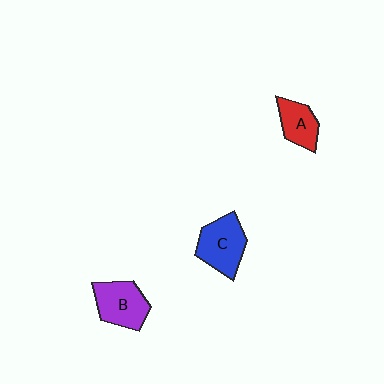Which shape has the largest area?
Shape C (blue).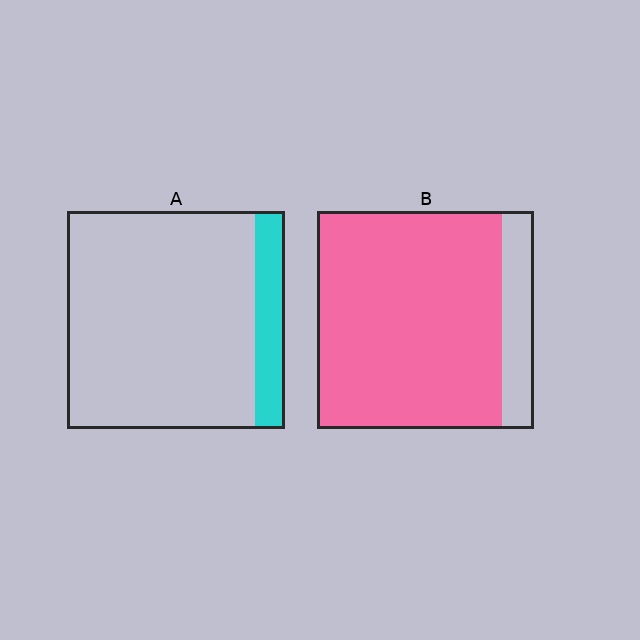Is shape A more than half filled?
No.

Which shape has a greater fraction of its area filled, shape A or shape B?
Shape B.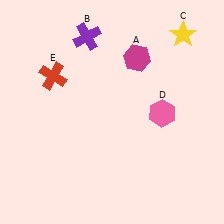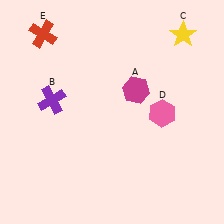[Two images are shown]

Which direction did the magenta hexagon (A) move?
The magenta hexagon (A) moved down.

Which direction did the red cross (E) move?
The red cross (E) moved up.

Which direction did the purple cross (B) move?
The purple cross (B) moved down.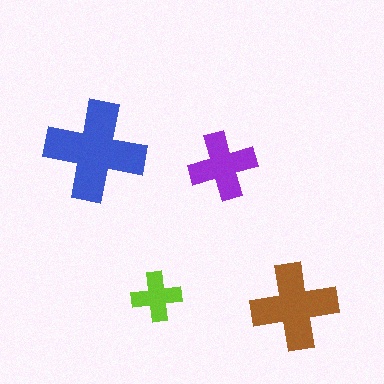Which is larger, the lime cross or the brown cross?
The brown one.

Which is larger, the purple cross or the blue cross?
The blue one.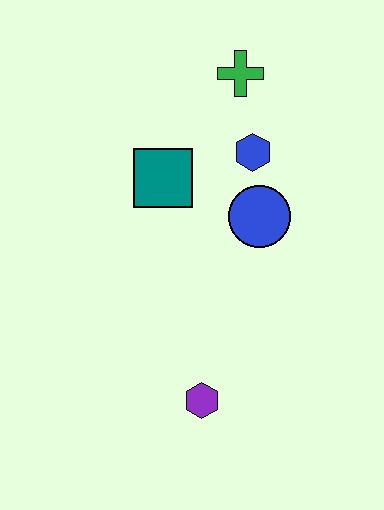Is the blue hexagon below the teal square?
No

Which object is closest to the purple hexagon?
The blue circle is closest to the purple hexagon.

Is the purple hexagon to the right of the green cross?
No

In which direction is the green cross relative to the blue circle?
The green cross is above the blue circle.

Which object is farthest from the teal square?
The purple hexagon is farthest from the teal square.